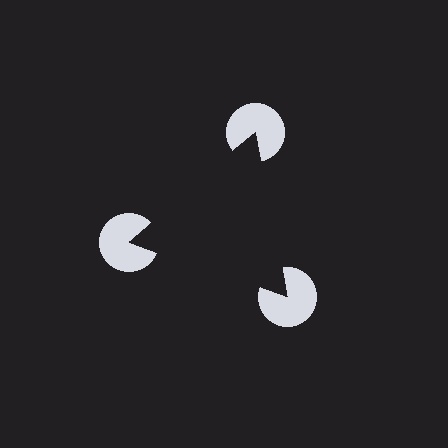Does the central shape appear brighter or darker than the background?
It typically appears slightly darker than the background, even though no actual brightness change is drawn.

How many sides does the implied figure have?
3 sides.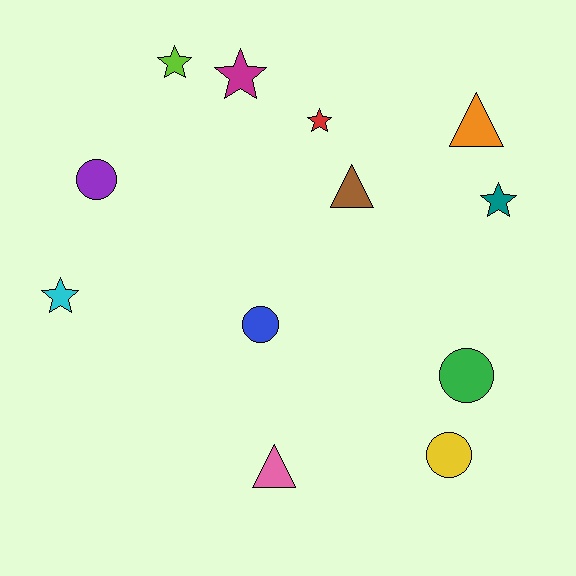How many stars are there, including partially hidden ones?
There are 5 stars.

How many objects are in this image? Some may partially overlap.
There are 12 objects.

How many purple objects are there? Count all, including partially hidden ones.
There is 1 purple object.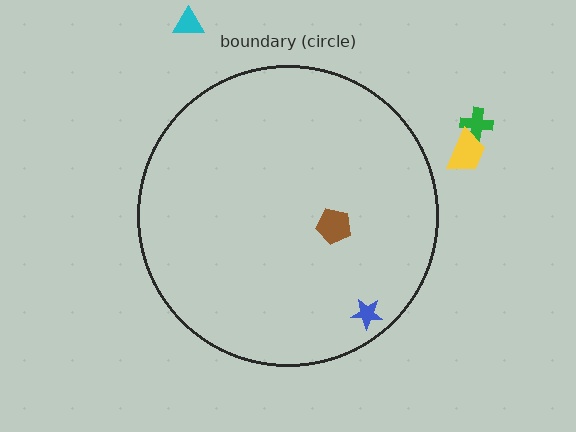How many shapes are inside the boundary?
2 inside, 3 outside.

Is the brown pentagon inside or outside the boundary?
Inside.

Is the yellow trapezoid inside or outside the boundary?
Outside.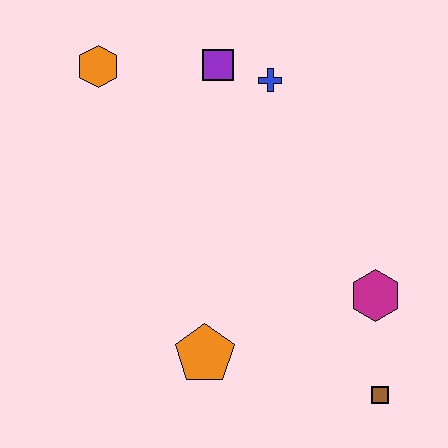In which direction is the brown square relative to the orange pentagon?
The brown square is to the right of the orange pentagon.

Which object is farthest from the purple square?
The brown square is farthest from the purple square.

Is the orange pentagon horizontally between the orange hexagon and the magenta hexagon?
Yes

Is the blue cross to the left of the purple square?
No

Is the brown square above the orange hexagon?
No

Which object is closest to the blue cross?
The purple square is closest to the blue cross.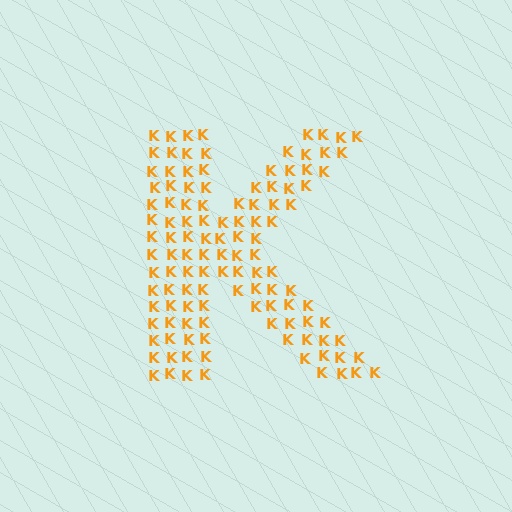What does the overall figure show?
The overall figure shows the letter K.